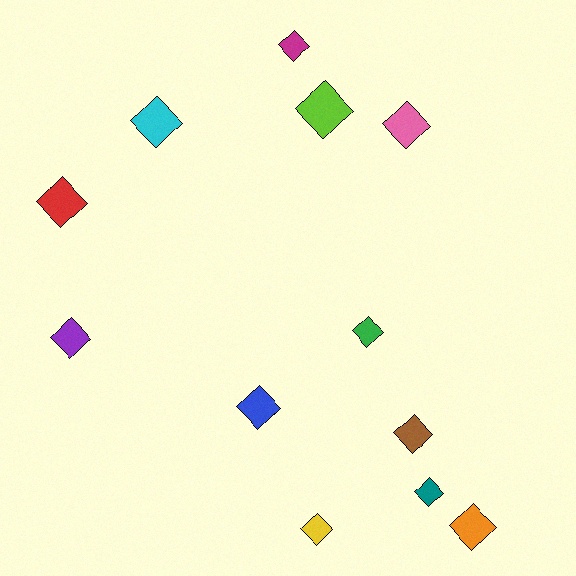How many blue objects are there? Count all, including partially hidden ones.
There is 1 blue object.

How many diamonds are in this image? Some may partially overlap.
There are 12 diamonds.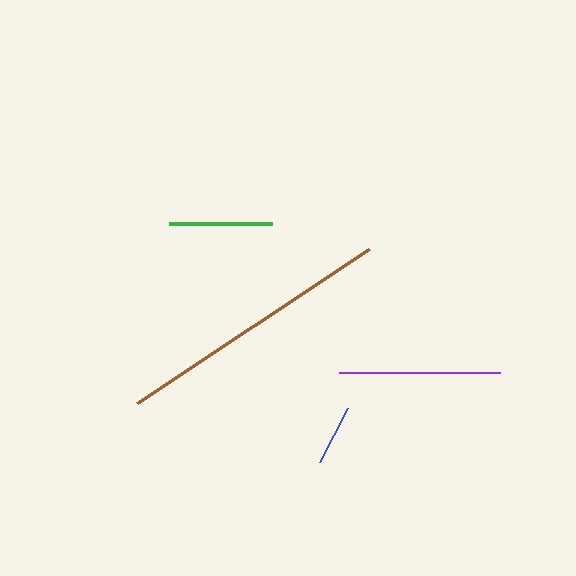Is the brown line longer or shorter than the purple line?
The brown line is longer than the purple line.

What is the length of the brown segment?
The brown segment is approximately 279 pixels long.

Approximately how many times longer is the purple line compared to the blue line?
The purple line is approximately 2.7 times the length of the blue line.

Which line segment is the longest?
The brown line is the longest at approximately 279 pixels.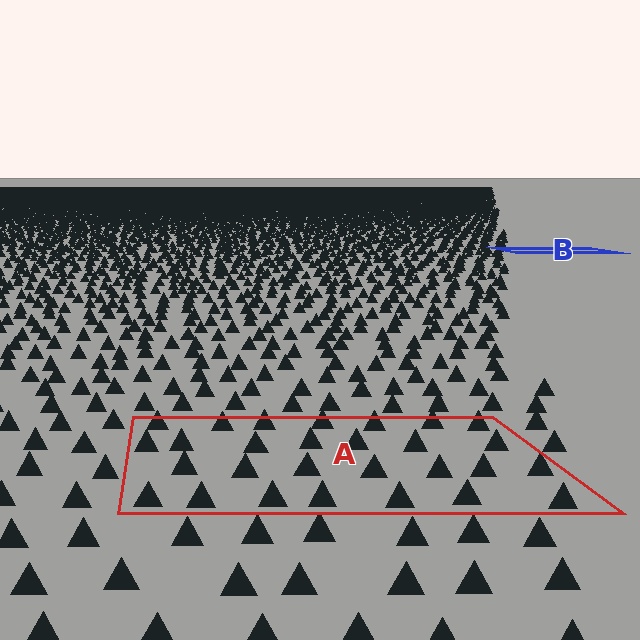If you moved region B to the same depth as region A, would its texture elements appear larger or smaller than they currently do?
They would appear larger. At a closer depth, the same texture elements are projected at a bigger on-screen size.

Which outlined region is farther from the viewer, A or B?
Region B is farther from the viewer — the texture elements inside it appear smaller and more densely packed.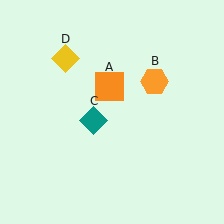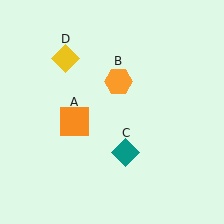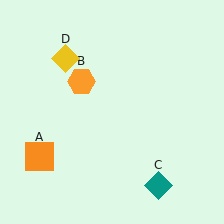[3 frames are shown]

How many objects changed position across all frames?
3 objects changed position: orange square (object A), orange hexagon (object B), teal diamond (object C).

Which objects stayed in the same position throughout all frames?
Yellow diamond (object D) remained stationary.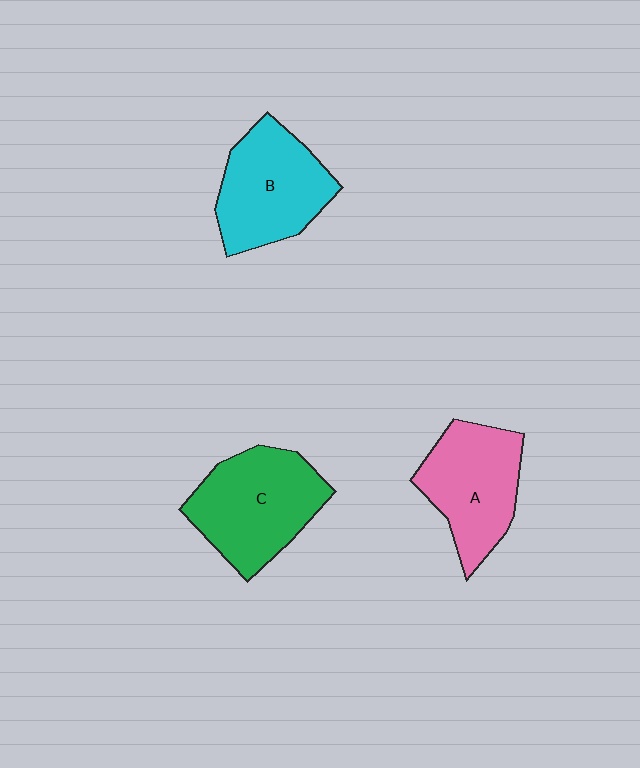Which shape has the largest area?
Shape C (green).